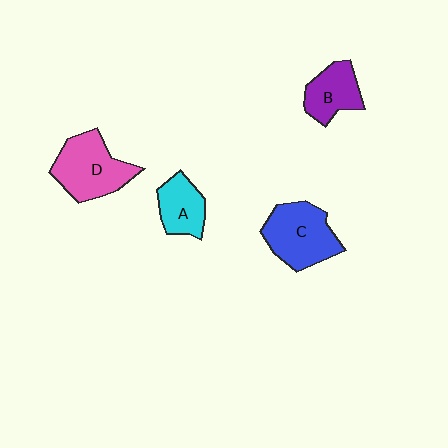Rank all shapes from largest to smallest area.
From largest to smallest: C (blue), D (pink), B (purple), A (cyan).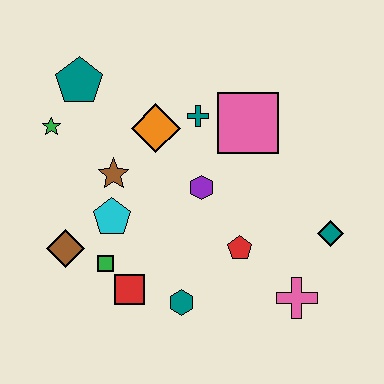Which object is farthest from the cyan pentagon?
The teal diamond is farthest from the cyan pentagon.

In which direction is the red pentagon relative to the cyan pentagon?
The red pentagon is to the right of the cyan pentagon.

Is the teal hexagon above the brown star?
No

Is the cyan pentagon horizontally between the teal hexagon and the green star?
Yes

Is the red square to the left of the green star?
No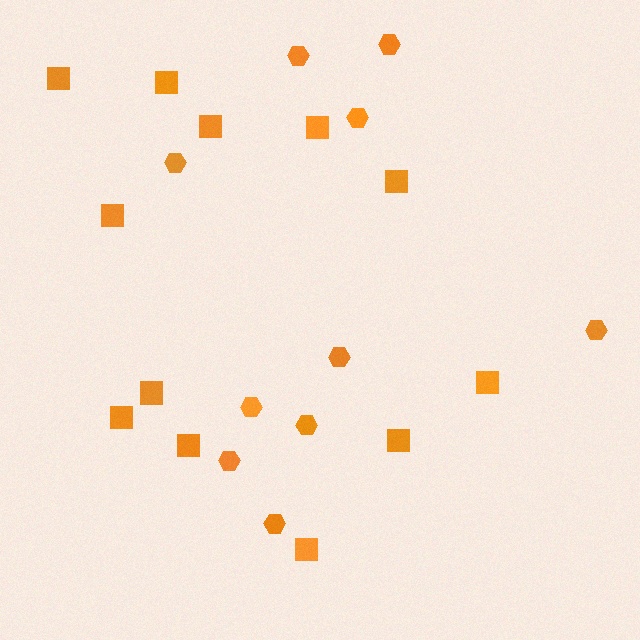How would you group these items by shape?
There are 2 groups: one group of hexagons (10) and one group of squares (12).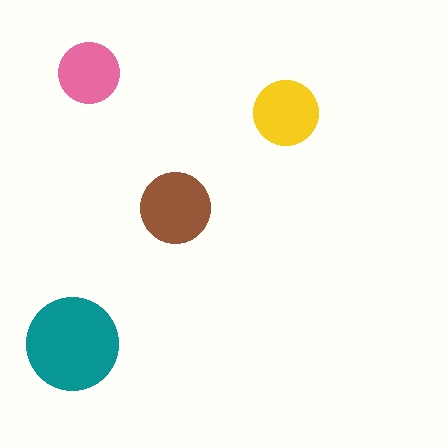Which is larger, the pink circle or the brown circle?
The brown one.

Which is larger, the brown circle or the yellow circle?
The brown one.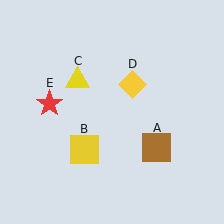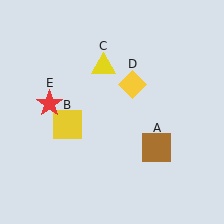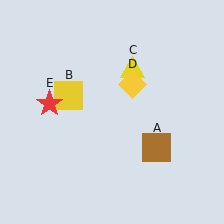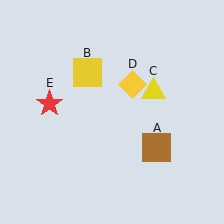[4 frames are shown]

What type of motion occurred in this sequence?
The yellow square (object B), yellow triangle (object C) rotated clockwise around the center of the scene.